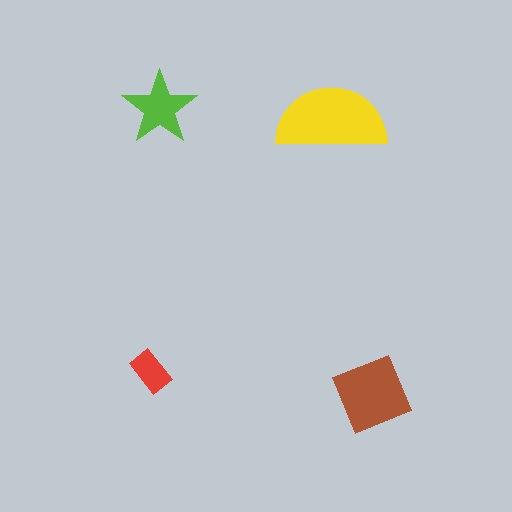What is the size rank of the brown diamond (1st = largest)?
2nd.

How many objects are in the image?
There are 4 objects in the image.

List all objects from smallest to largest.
The red rectangle, the lime star, the brown diamond, the yellow semicircle.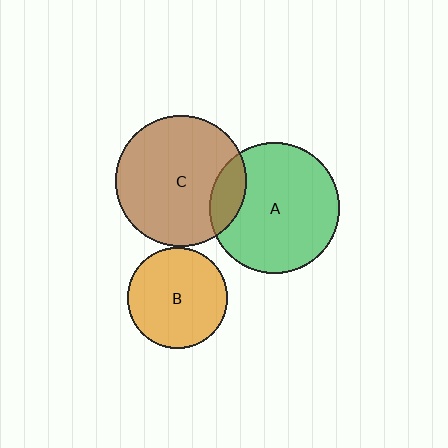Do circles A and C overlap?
Yes.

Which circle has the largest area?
Circle C (brown).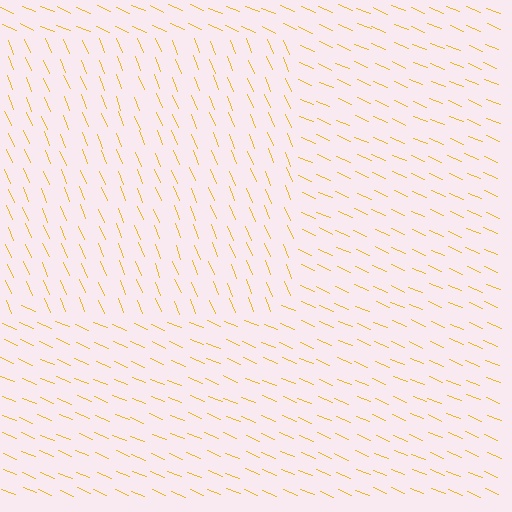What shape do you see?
I see a rectangle.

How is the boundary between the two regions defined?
The boundary is defined purely by a change in line orientation (approximately 45 degrees difference). All lines are the same color and thickness.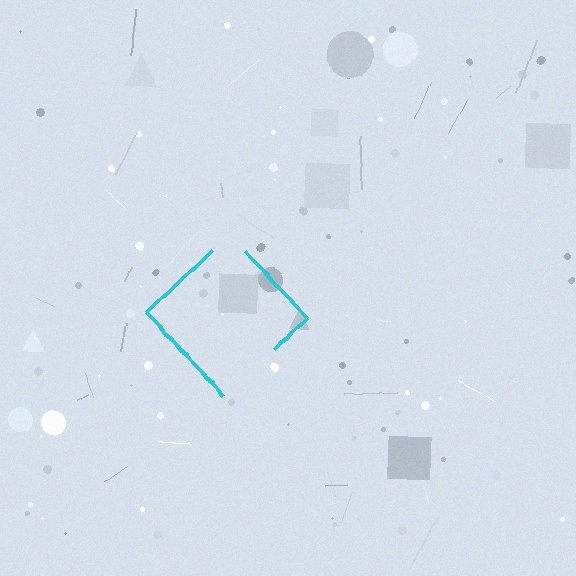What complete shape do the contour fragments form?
The contour fragments form a diamond.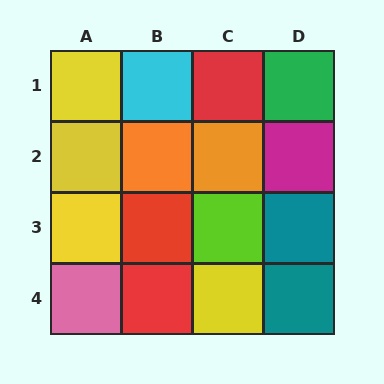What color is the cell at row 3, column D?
Teal.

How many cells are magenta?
1 cell is magenta.